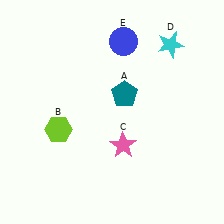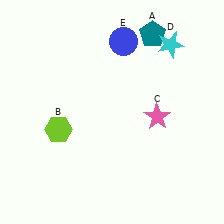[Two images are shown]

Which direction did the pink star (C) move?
The pink star (C) moved right.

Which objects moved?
The objects that moved are: the teal pentagon (A), the pink star (C).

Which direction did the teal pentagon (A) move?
The teal pentagon (A) moved up.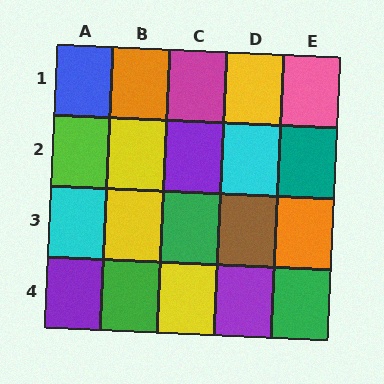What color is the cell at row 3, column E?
Orange.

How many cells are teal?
1 cell is teal.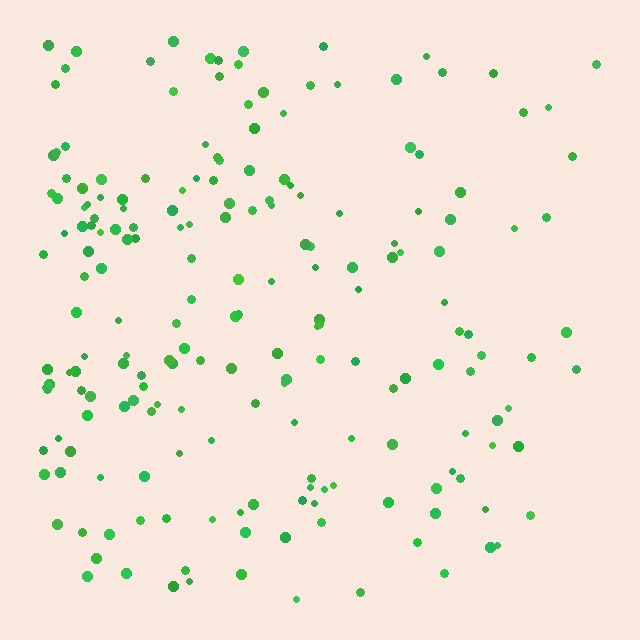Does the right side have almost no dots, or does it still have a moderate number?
Still a moderate number, just noticeably fewer than the left.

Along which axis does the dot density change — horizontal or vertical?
Horizontal.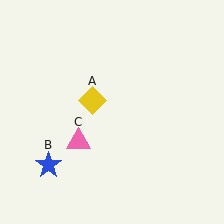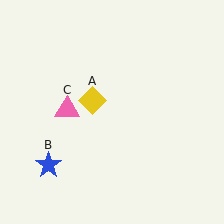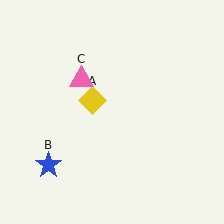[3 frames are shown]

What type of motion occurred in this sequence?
The pink triangle (object C) rotated clockwise around the center of the scene.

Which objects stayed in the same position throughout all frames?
Yellow diamond (object A) and blue star (object B) remained stationary.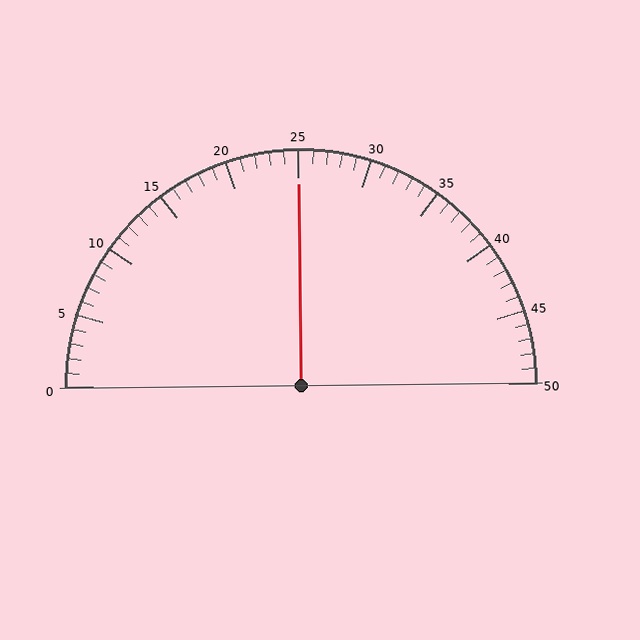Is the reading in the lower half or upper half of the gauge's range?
The reading is in the upper half of the range (0 to 50).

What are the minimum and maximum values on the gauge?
The gauge ranges from 0 to 50.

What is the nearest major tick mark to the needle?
The nearest major tick mark is 25.